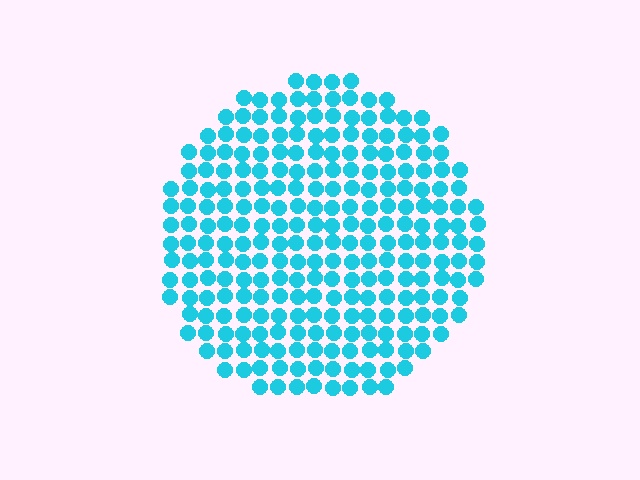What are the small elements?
The small elements are circles.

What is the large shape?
The large shape is a circle.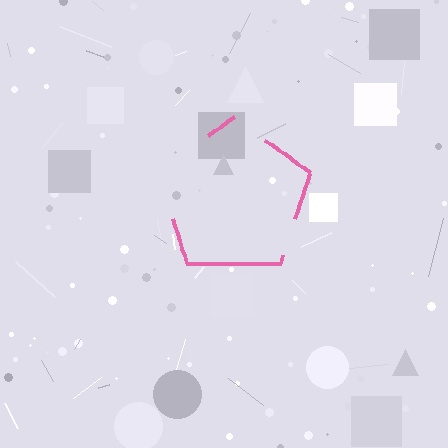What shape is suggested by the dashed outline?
The dashed outline suggests a pentagon.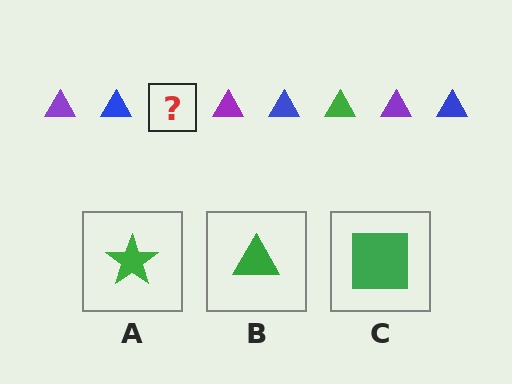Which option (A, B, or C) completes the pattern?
B.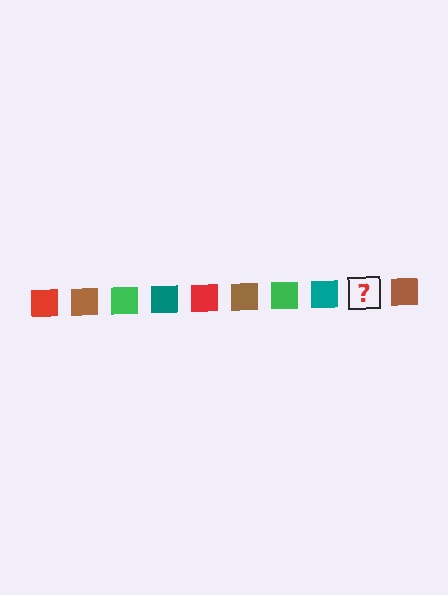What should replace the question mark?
The question mark should be replaced with a red square.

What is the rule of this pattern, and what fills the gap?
The rule is that the pattern cycles through red, brown, green, teal squares. The gap should be filled with a red square.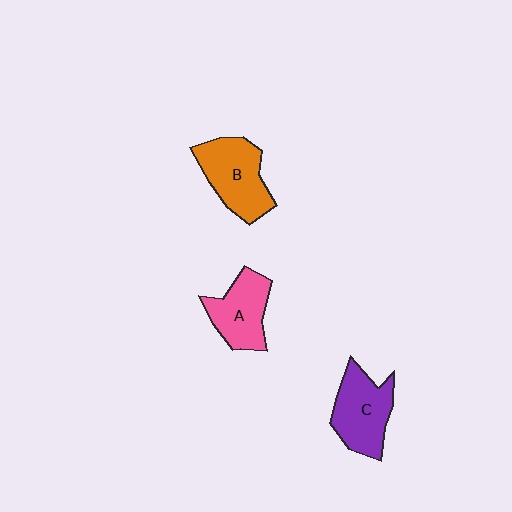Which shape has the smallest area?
Shape A (pink).